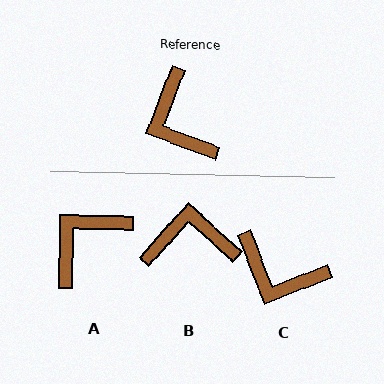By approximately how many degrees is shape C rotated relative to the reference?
Approximately 42 degrees counter-clockwise.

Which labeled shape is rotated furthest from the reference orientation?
B, about 111 degrees away.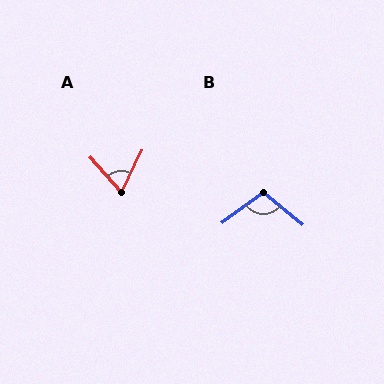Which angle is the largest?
B, at approximately 104 degrees.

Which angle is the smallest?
A, at approximately 68 degrees.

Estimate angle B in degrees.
Approximately 104 degrees.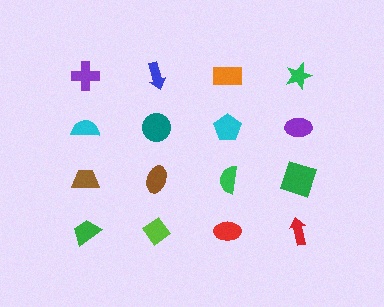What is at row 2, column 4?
A purple ellipse.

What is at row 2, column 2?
A teal circle.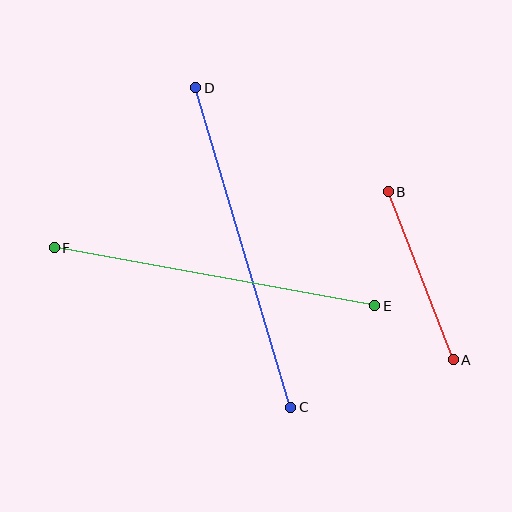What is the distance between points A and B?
The distance is approximately 180 pixels.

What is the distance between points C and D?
The distance is approximately 333 pixels.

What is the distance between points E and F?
The distance is approximately 326 pixels.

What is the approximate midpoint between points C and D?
The midpoint is at approximately (243, 248) pixels.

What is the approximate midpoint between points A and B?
The midpoint is at approximately (421, 276) pixels.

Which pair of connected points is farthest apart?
Points C and D are farthest apart.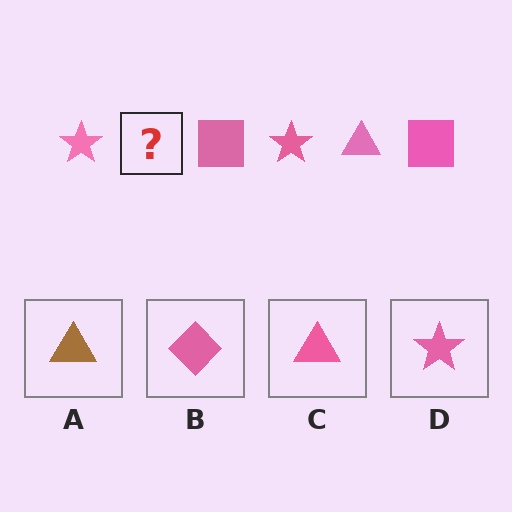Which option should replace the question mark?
Option C.